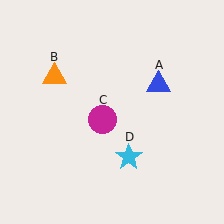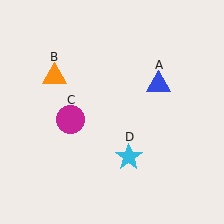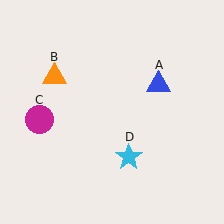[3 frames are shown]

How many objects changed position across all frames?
1 object changed position: magenta circle (object C).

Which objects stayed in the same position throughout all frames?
Blue triangle (object A) and orange triangle (object B) and cyan star (object D) remained stationary.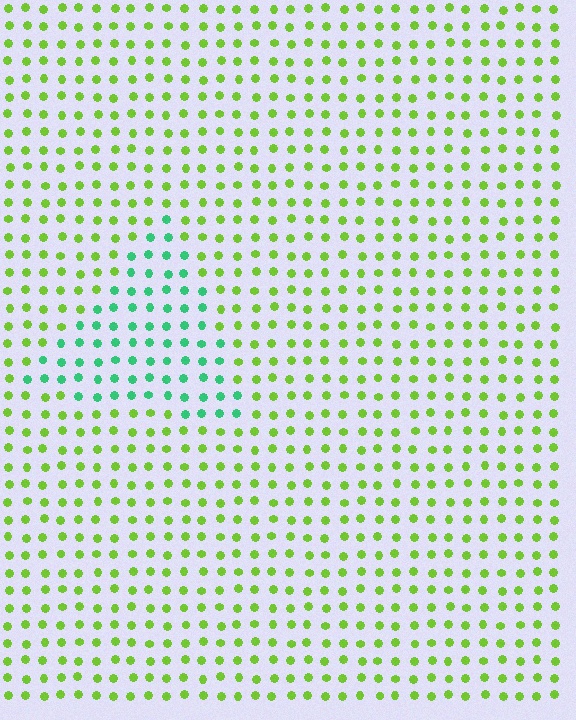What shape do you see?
I see a triangle.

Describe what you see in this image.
The image is filled with small lime elements in a uniform arrangement. A triangle-shaped region is visible where the elements are tinted to a slightly different hue, forming a subtle color boundary.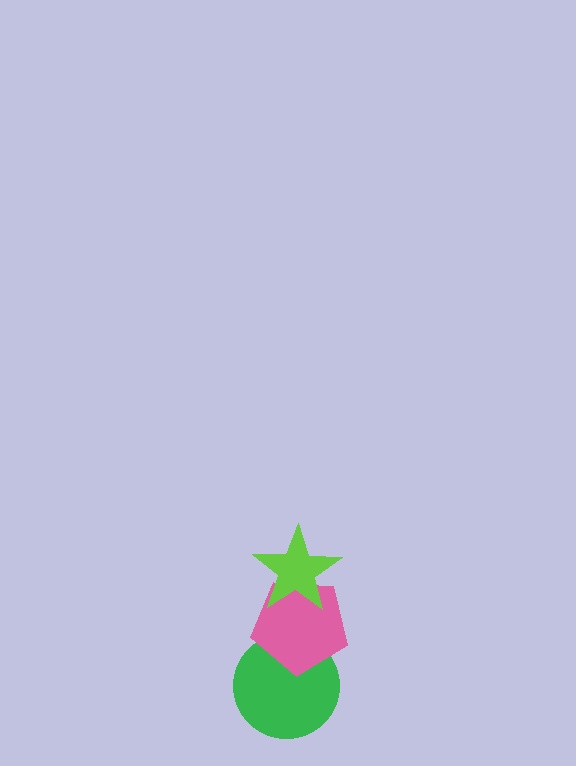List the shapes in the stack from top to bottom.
From top to bottom: the lime star, the pink pentagon, the green circle.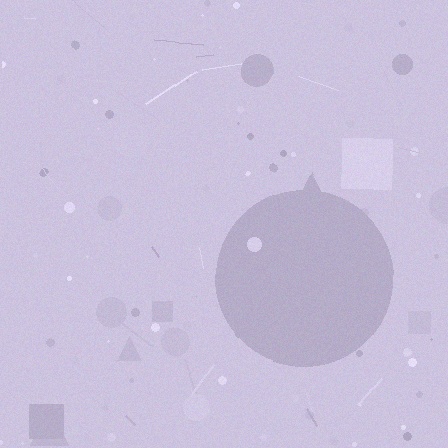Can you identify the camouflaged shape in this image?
The camouflaged shape is a circle.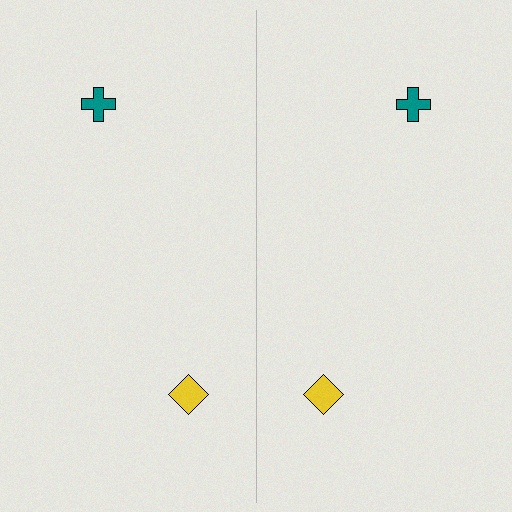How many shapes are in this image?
There are 4 shapes in this image.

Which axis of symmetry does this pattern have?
The pattern has a vertical axis of symmetry running through the center of the image.